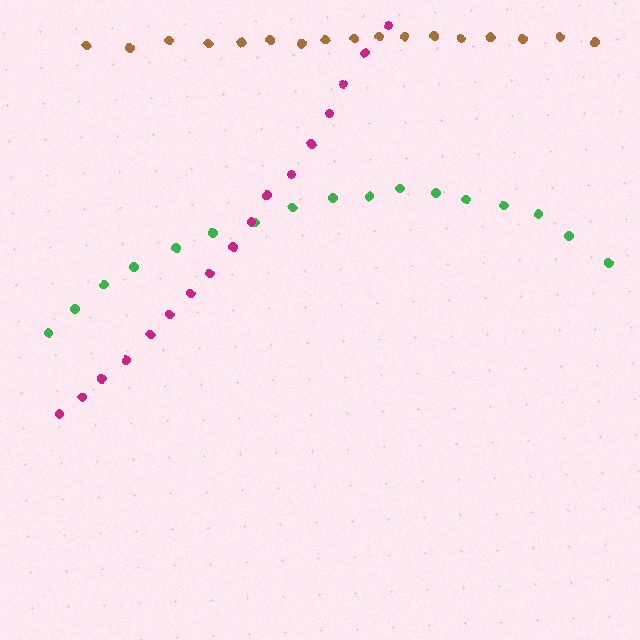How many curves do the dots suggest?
There are 3 distinct paths.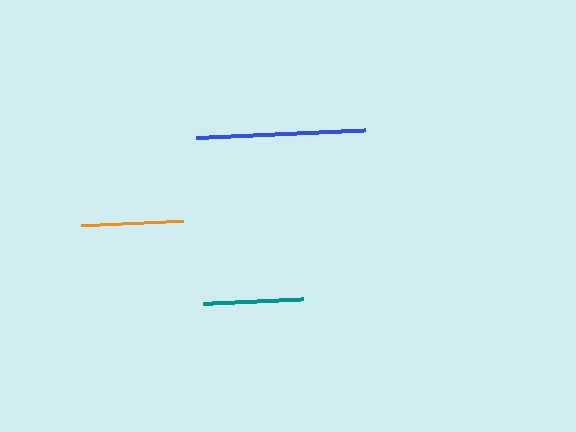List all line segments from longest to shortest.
From longest to shortest: blue, orange, teal.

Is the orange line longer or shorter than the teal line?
The orange line is longer than the teal line.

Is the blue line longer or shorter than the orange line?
The blue line is longer than the orange line.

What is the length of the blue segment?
The blue segment is approximately 170 pixels long.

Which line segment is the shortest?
The teal line is the shortest at approximately 100 pixels.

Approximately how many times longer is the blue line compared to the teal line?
The blue line is approximately 1.7 times the length of the teal line.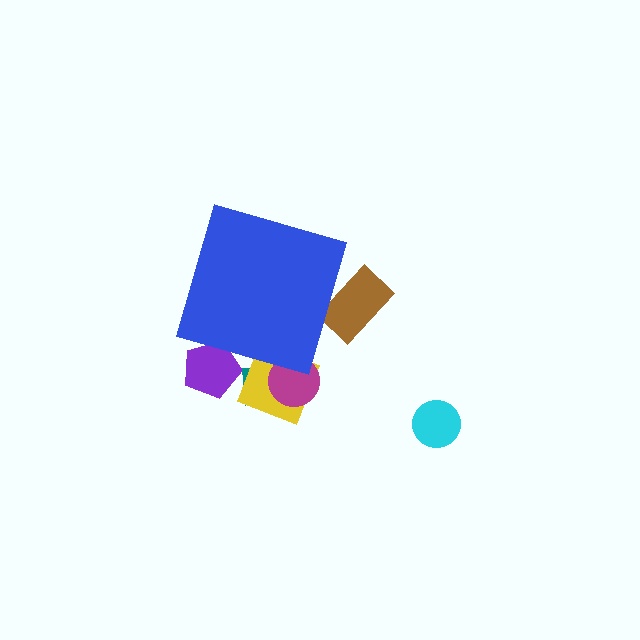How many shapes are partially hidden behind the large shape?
5 shapes are partially hidden.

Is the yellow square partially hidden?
Yes, the yellow square is partially hidden behind the blue diamond.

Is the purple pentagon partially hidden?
Yes, the purple pentagon is partially hidden behind the blue diamond.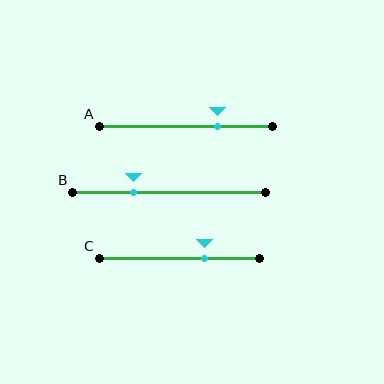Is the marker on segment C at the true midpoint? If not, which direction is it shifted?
No, the marker on segment C is shifted to the right by about 16% of the segment length.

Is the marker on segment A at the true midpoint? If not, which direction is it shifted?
No, the marker on segment A is shifted to the right by about 19% of the segment length.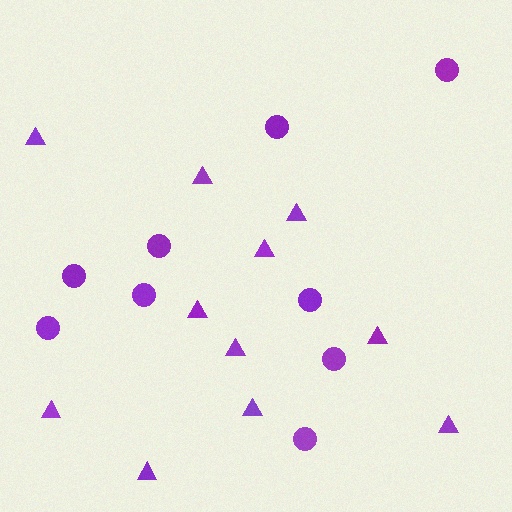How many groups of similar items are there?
There are 2 groups: one group of triangles (11) and one group of circles (9).